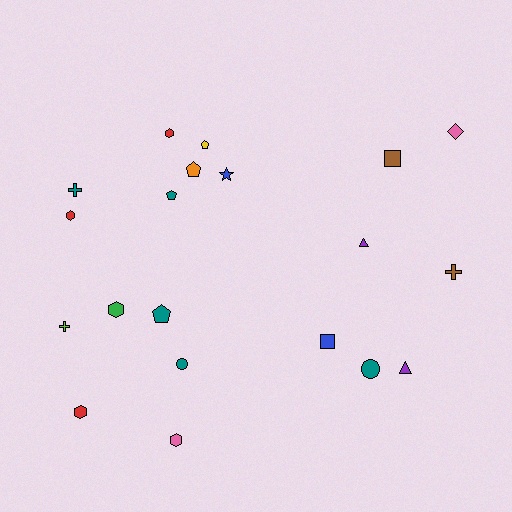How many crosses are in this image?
There are 3 crosses.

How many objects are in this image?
There are 20 objects.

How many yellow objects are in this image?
There is 1 yellow object.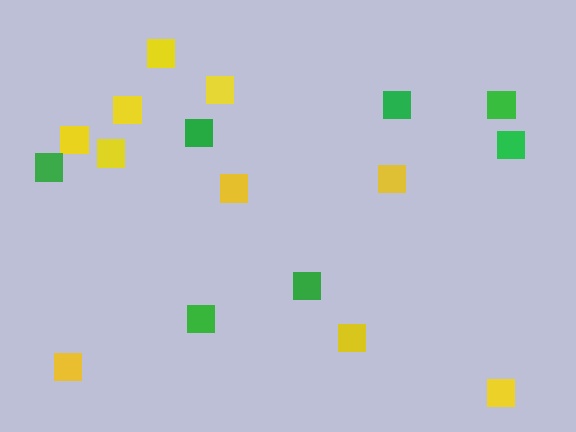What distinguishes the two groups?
There are 2 groups: one group of yellow squares (10) and one group of green squares (7).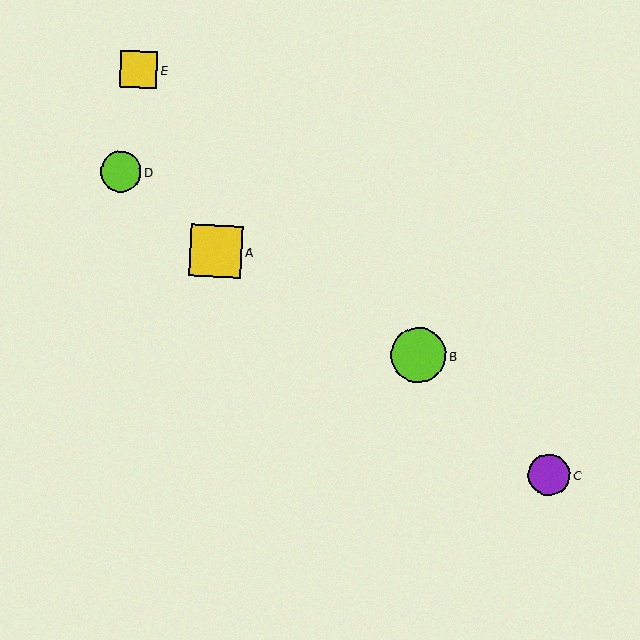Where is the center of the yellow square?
The center of the yellow square is at (216, 251).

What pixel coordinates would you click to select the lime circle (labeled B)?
Click at (418, 355) to select the lime circle B.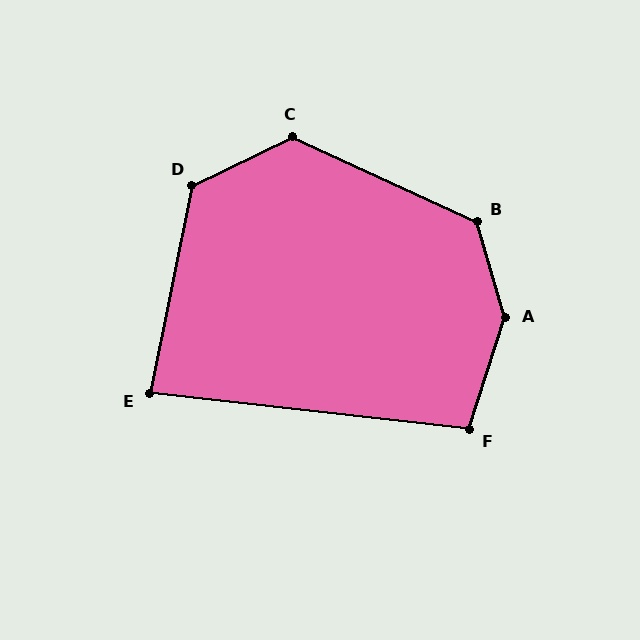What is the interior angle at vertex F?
Approximately 101 degrees (obtuse).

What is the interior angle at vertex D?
Approximately 128 degrees (obtuse).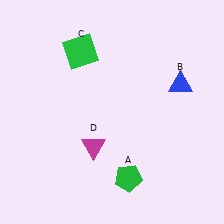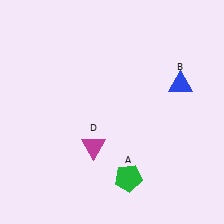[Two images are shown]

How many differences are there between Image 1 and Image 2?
There is 1 difference between the two images.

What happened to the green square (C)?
The green square (C) was removed in Image 2. It was in the top-left area of Image 1.